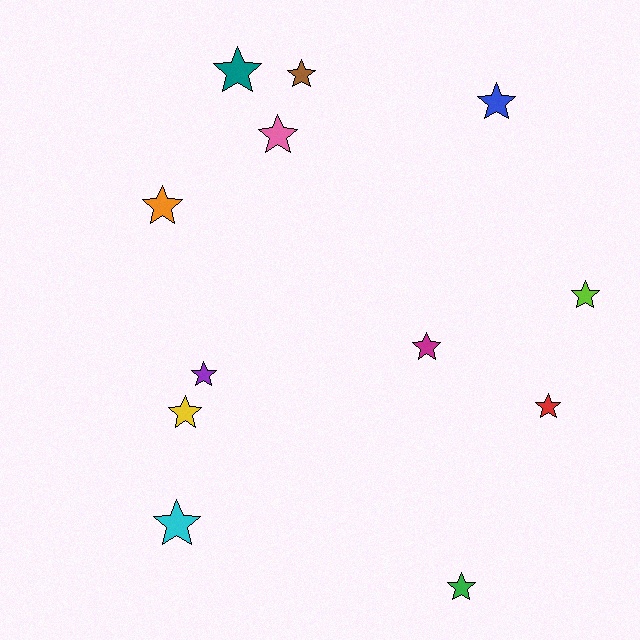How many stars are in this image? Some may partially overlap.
There are 12 stars.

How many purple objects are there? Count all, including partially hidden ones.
There is 1 purple object.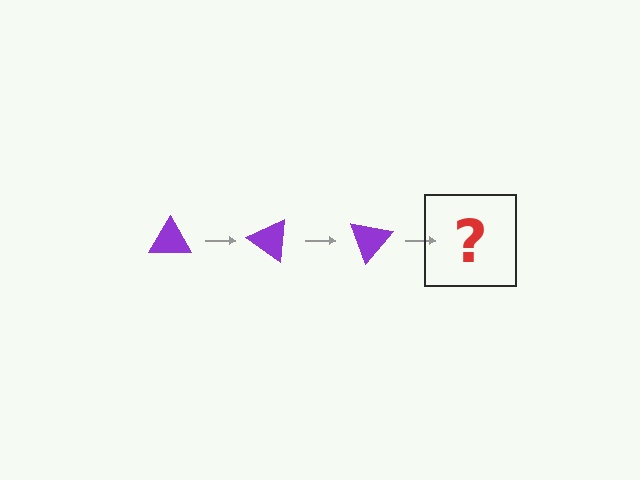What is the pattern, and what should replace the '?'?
The pattern is that the triangle rotates 35 degrees each step. The '?' should be a purple triangle rotated 105 degrees.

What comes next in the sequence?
The next element should be a purple triangle rotated 105 degrees.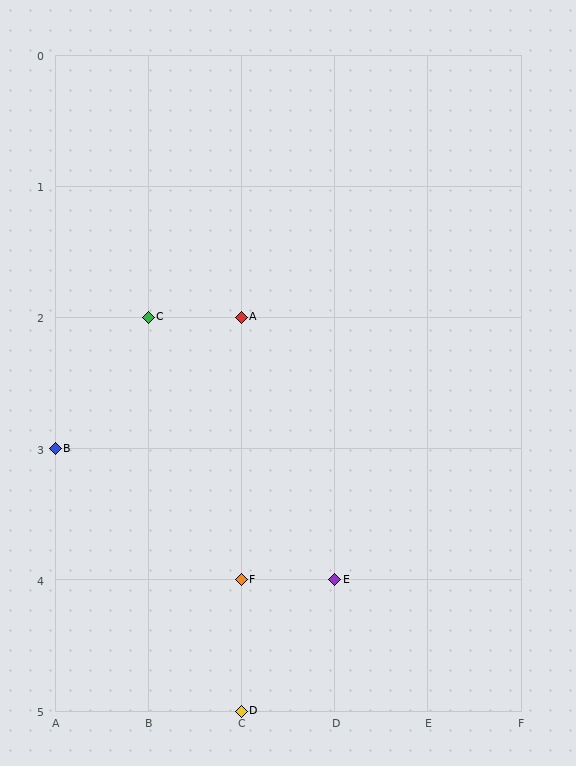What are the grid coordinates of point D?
Point D is at grid coordinates (C, 5).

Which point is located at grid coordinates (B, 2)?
Point C is at (B, 2).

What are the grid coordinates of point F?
Point F is at grid coordinates (C, 4).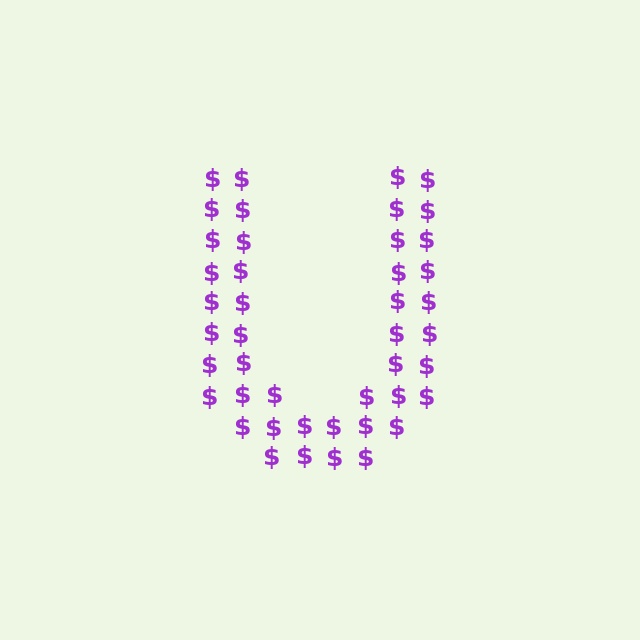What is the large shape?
The large shape is the letter U.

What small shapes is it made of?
It is made of small dollar signs.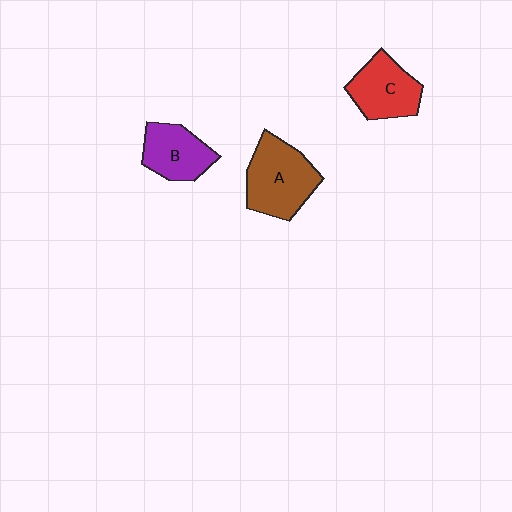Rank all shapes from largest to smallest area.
From largest to smallest: A (brown), C (red), B (purple).